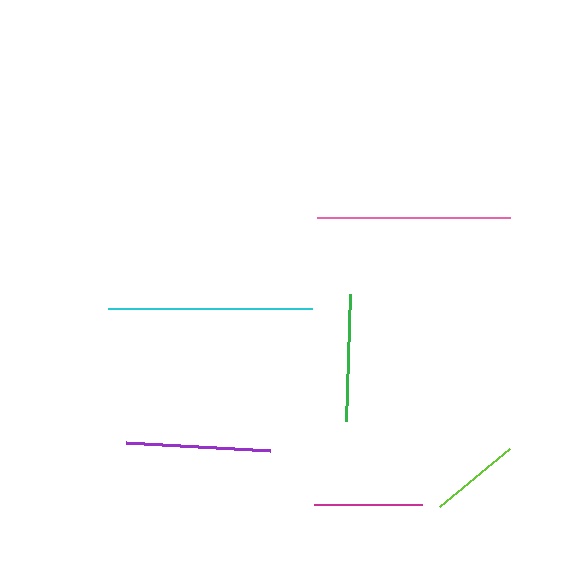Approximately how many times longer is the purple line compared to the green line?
The purple line is approximately 1.1 times the length of the green line.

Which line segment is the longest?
The cyan line is the longest at approximately 204 pixels.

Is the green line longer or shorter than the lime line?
The green line is longer than the lime line.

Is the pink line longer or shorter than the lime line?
The pink line is longer than the lime line.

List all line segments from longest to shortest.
From longest to shortest: cyan, pink, purple, green, magenta, lime.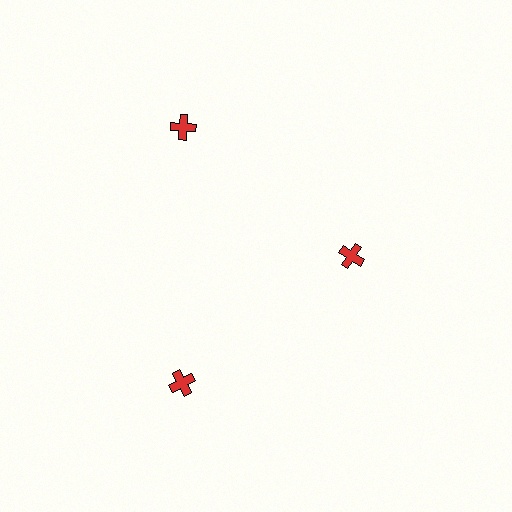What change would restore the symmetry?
The symmetry would be restored by moving it outward, back onto the ring so that all 3 crosses sit at equal angles and equal distance from the center.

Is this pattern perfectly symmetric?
No. The 3 red crosses are arranged in a ring, but one element near the 3 o'clock position is pulled inward toward the center, breaking the 3-fold rotational symmetry.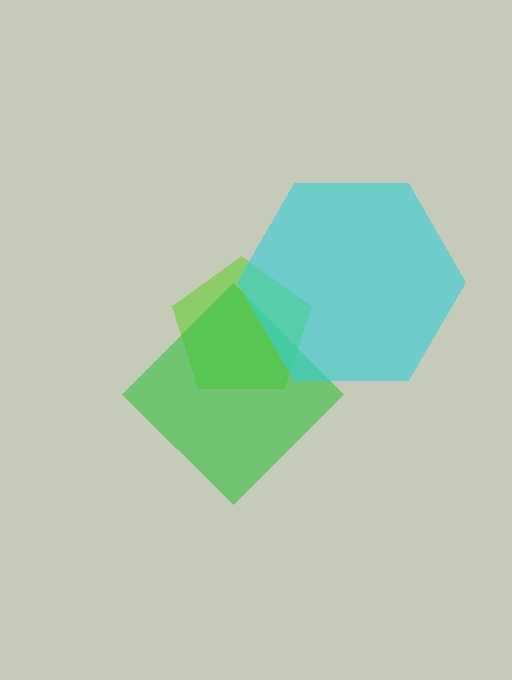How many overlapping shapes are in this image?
There are 3 overlapping shapes in the image.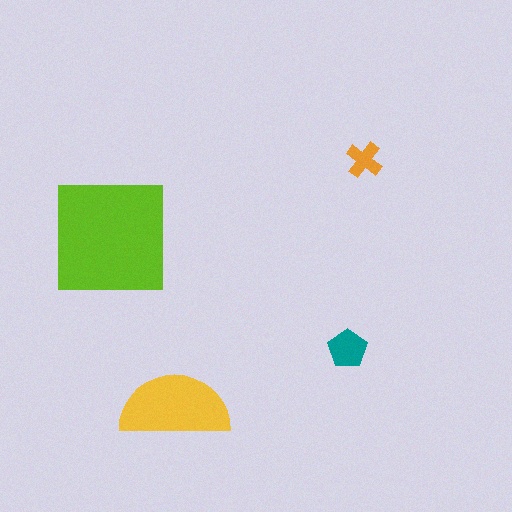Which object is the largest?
The lime square.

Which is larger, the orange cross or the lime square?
The lime square.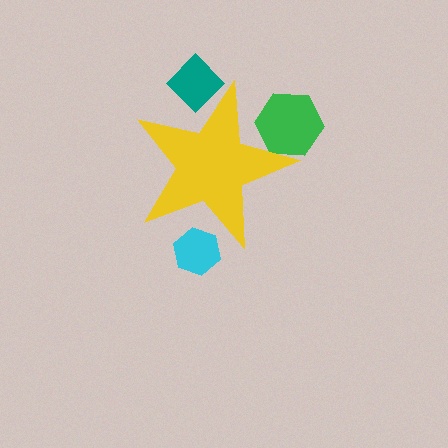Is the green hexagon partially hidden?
Yes, the green hexagon is partially hidden behind the yellow star.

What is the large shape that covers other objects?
A yellow star.